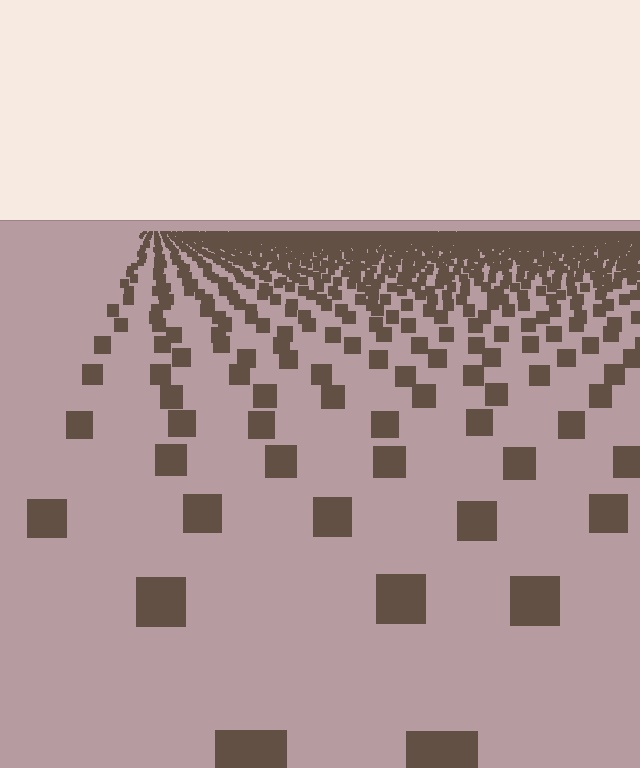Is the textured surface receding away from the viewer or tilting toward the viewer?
The surface is receding away from the viewer. Texture elements get smaller and denser toward the top.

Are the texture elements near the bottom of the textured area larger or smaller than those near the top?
Larger. Near the bottom, elements are closer to the viewer and appear at a bigger on-screen size.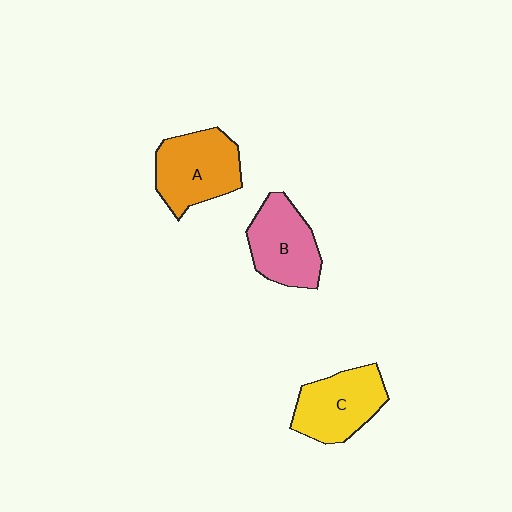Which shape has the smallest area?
Shape B (pink).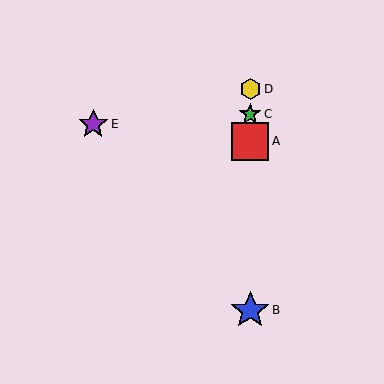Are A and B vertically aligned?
Yes, both are at x≈250.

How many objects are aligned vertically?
4 objects (A, B, C, D) are aligned vertically.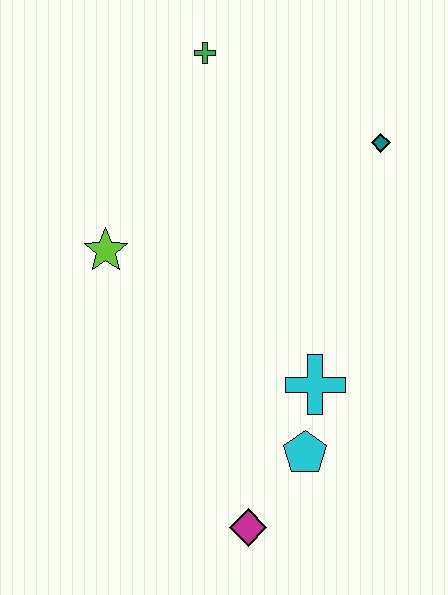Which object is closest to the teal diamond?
The green cross is closest to the teal diamond.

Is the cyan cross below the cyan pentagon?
No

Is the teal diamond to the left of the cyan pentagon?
No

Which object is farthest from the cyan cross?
The green cross is farthest from the cyan cross.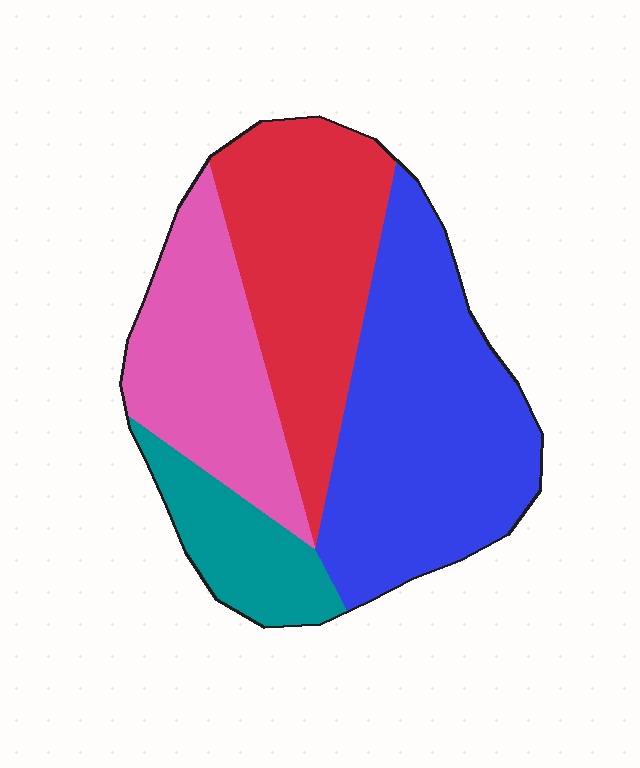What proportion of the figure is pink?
Pink covers 22% of the figure.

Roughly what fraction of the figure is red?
Red takes up about one quarter (1/4) of the figure.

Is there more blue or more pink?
Blue.